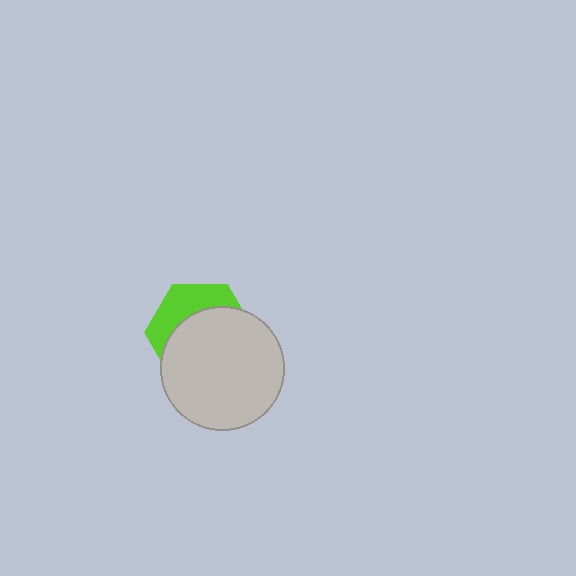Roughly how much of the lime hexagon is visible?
A small part of it is visible (roughly 35%).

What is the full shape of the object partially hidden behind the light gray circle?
The partially hidden object is a lime hexagon.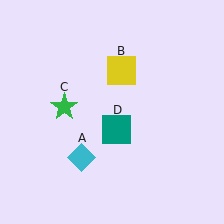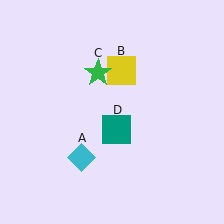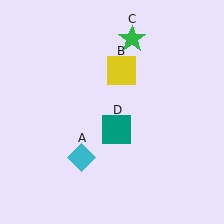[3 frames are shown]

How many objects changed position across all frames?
1 object changed position: green star (object C).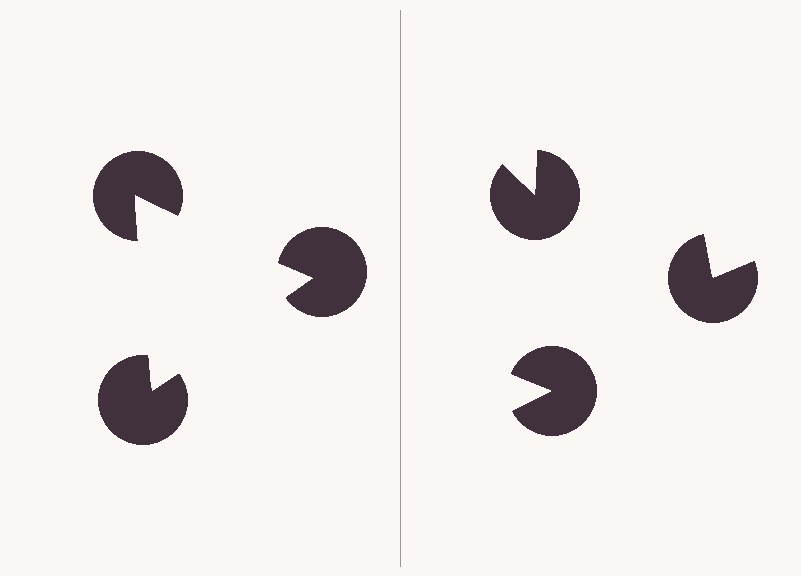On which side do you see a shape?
An illusory triangle appears on the left side. On the right side the wedge cuts are rotated, so no coherent shape forms.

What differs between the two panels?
The pac-man discs are positioned identically on both sides; only the wedge orientations differ. On the left they align to a triangle; on the right they are misaligned.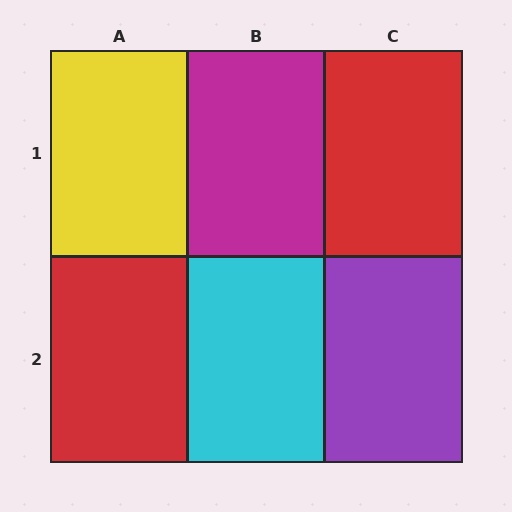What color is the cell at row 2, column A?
Red.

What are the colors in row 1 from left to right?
Yellow, magenta, red.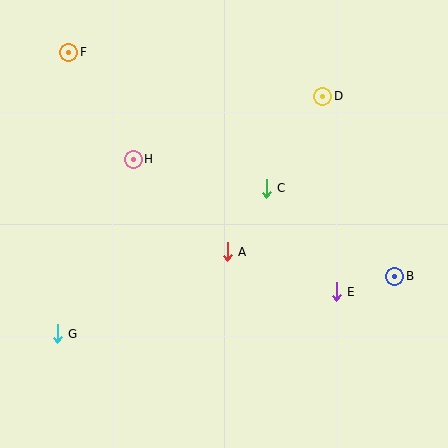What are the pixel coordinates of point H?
Point H is at (133, 159).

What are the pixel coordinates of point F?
Point F is at (69, 52).